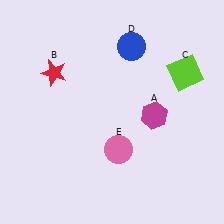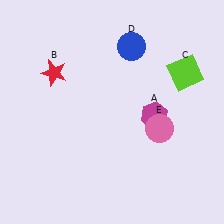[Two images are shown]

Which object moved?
The pink circle (E) moved right.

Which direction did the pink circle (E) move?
The pink circle (E) moved right.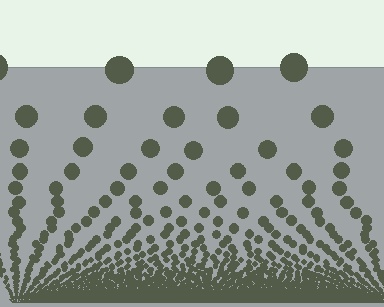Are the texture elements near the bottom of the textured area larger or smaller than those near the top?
Smaller. The gradient is inverted — elements near the bottom are smaller and denser.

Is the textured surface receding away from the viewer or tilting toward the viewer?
The surface appears to tilt toward the viewer. Texture elements get larger and sparser toward the top.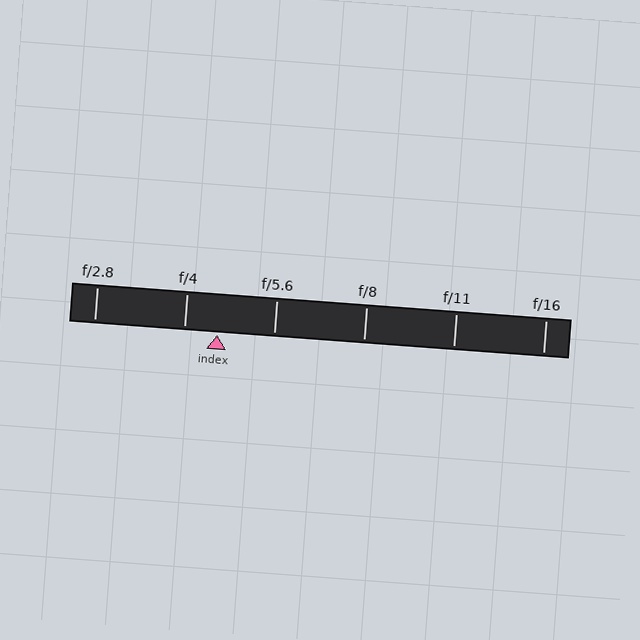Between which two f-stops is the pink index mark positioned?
The index mark is between f/4 and f/5.6.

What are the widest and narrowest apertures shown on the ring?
The widest aperture shown is f/2.8 and the narrowest is f/16.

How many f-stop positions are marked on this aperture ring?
There are 6 f-stop positions marked.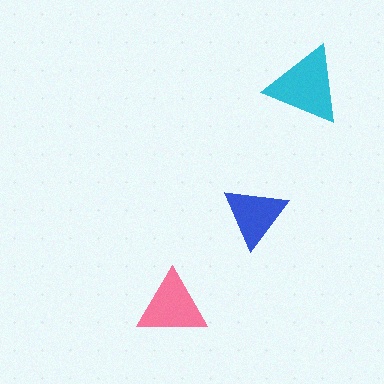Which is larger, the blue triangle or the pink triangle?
The pink one.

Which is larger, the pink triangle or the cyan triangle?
The cyan one.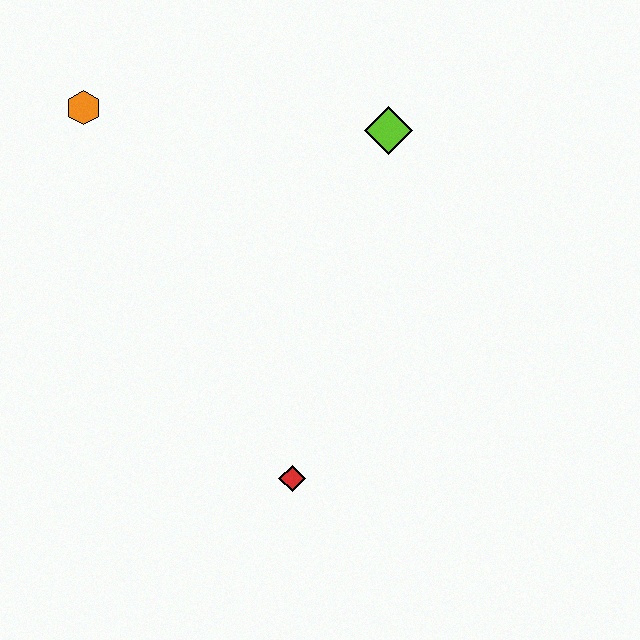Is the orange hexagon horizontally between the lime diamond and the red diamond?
No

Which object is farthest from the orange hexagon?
The red diamond is farthest from the orange hexagon.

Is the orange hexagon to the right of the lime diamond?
No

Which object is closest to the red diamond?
The lime diamond is closest to the red diamond.